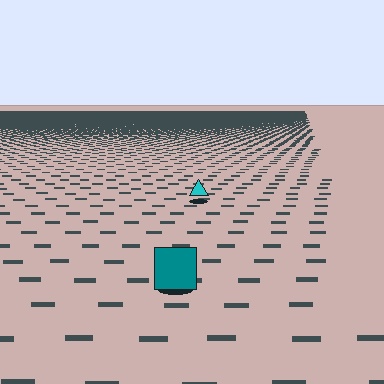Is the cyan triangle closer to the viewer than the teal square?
No. The teal square is closer — you can tell from the texture gradient: the ground texture is coarser near it.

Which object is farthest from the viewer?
The cyan triangle is farthest from the viewer. It appears smaller and the ground texture around it is denser.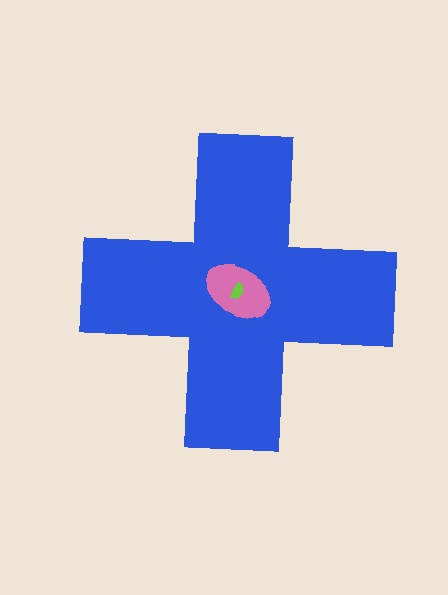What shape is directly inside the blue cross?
The pink ellipse.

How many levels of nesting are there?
3.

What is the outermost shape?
The blue cross.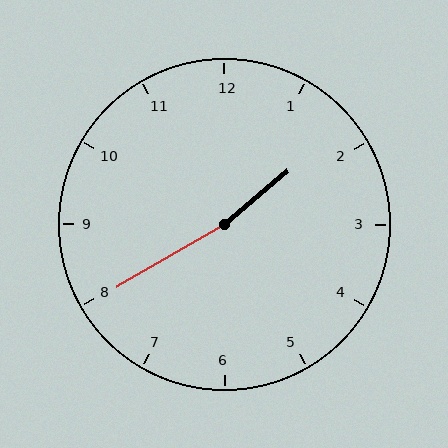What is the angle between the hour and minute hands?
Approximately 170 degrees.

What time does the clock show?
1:40.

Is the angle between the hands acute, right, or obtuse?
It is obtuse.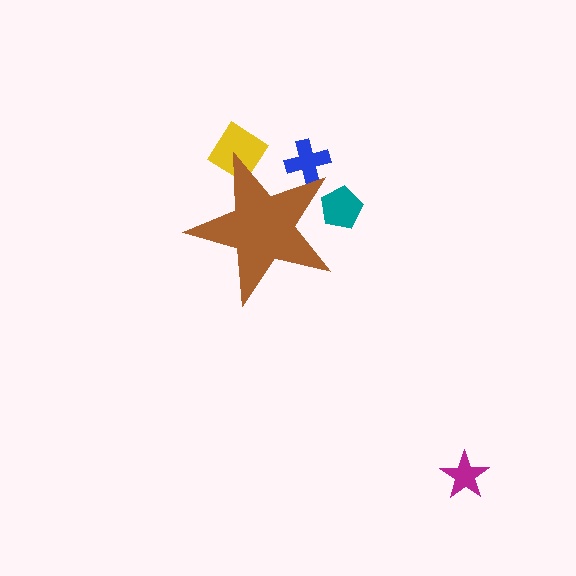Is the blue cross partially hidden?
Yes, the blue cross is partially hidden behind the brown star.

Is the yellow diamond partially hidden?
Yes, the yellow diamond is partially hidden behind the brown star.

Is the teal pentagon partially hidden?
Yes, the teal pentagon is partially hidden behind the brown star.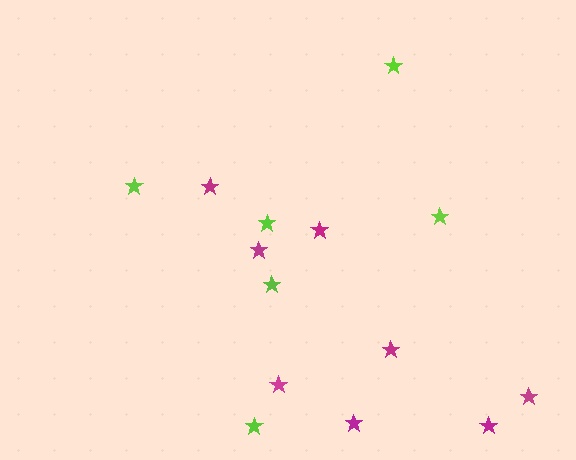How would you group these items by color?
There are 2 groups: one group of lime stars (6) and one group of magenta stars (8).